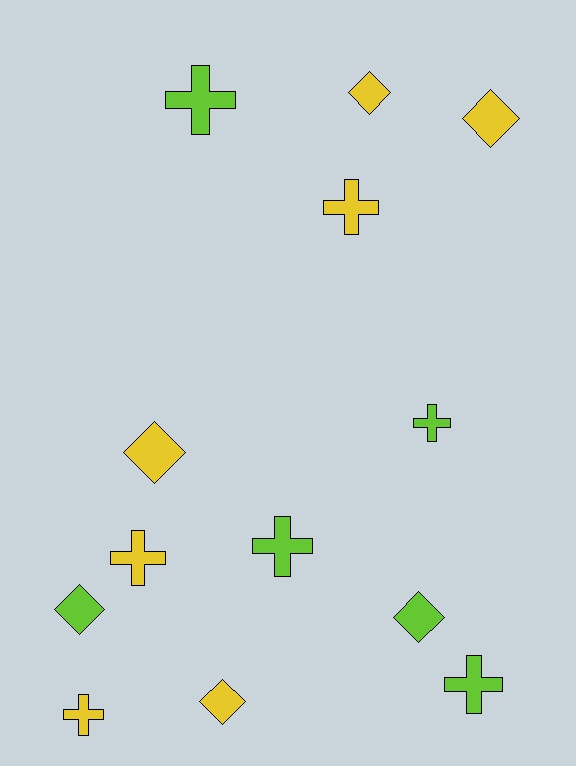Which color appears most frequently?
Yellow, with 7 objects.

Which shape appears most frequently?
Cross, with 7 objects.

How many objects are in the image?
There are 13 objects.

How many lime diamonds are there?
There are 2 lime diamonds.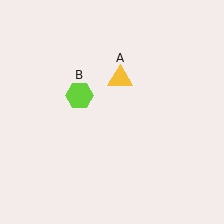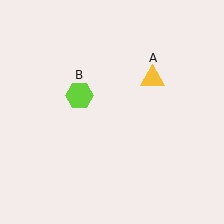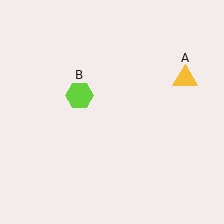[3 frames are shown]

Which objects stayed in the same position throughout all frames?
Lime hexagon (object B) remained stationary.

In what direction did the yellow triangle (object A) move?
The yellow triangle (object A) moved right.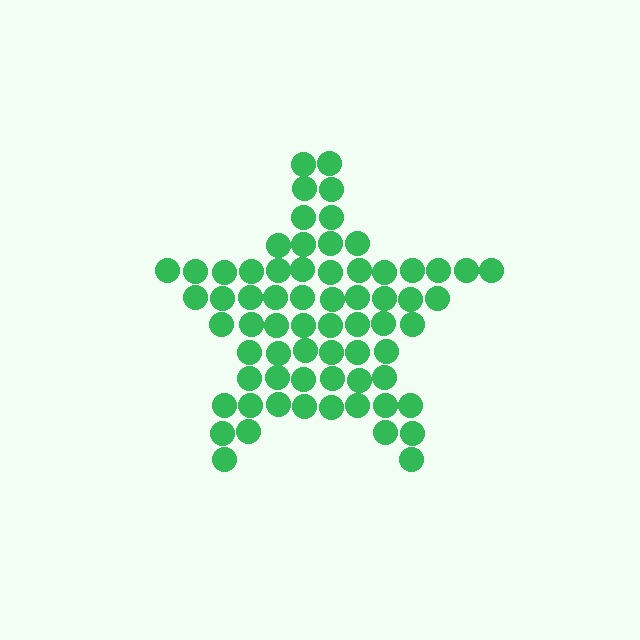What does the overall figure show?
The overall figure shows a star.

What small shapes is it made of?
It is made of small circles.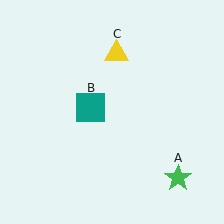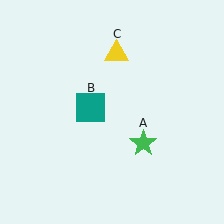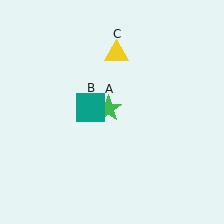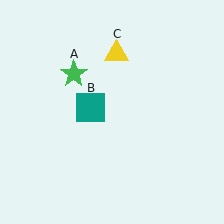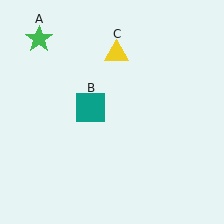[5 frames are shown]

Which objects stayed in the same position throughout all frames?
Teal square (object B) and yellow triangle (object C) remained stationary.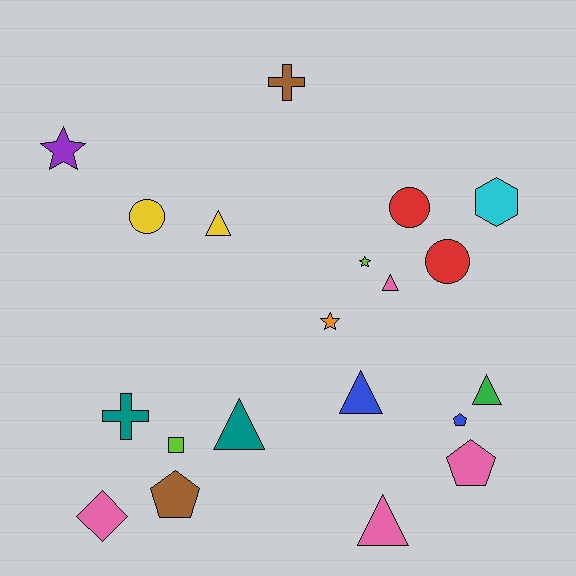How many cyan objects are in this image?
There is 1 cyan object.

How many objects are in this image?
There are 20 objects.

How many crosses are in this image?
There are 2 crosses.